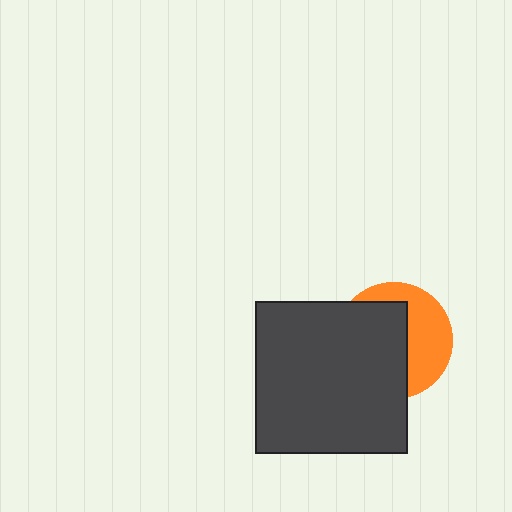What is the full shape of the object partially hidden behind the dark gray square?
The partially hidden object is an orange circle.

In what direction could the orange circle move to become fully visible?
The orange circle could move right. That would shift it out from behind the dark gray square entirely.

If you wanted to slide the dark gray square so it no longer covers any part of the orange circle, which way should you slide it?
Slide it left — that is the most direct way to separate the two shapes.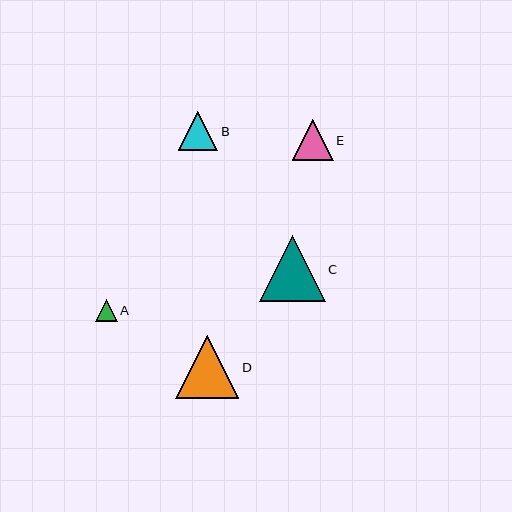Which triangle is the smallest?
Triangle A is the smallest with a size of approximately 22 pixels.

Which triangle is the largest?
Triangle C is the largest with a size of approximately 66 pixels.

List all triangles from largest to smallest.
From largest to smallest: C, D, E, B, A.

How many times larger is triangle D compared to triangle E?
Triangle D is approximately 1.5 times the size of triangle E.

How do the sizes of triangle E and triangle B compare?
Triangle E and triangle B are approximately the same size.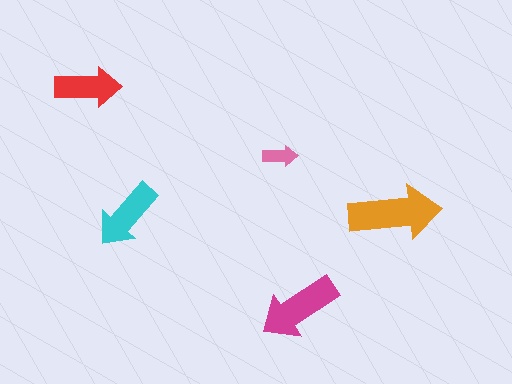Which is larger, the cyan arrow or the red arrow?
The cyan one.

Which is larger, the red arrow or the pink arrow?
The red one.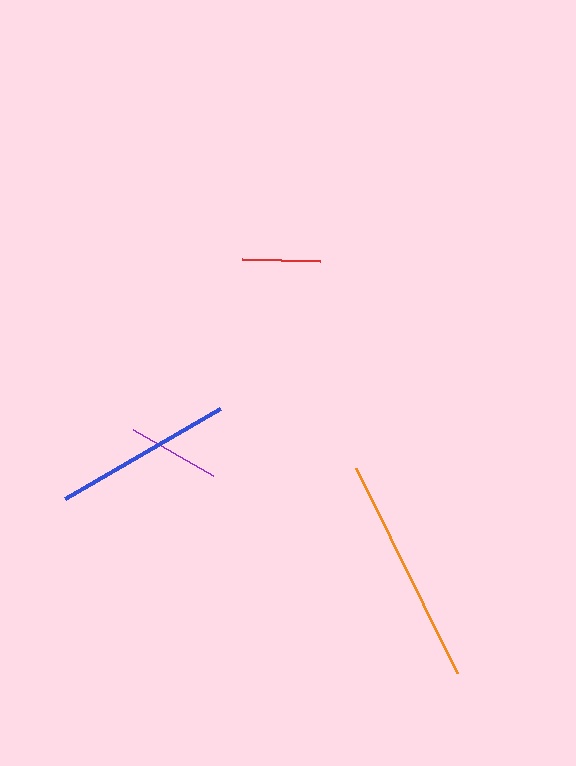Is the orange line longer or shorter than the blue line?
The orange line is longer than the blue line.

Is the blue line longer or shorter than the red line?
The blue line is longer than the red line.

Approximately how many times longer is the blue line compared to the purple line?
The blue line is approximately 1.9 times the length of the purple line.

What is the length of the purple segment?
The purple segment is approximately 92 pixels long.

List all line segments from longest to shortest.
From longest to shortest: orange, blue, purple, red.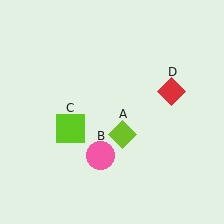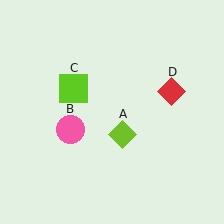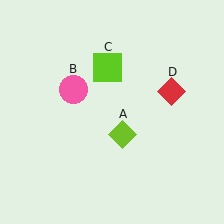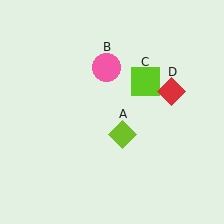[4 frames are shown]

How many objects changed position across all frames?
2 objects changed position: pink circle (object B), lime square (object C).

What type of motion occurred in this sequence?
The pink circle (object B), lime square (object C) rotated clockwise around the center of the scene.